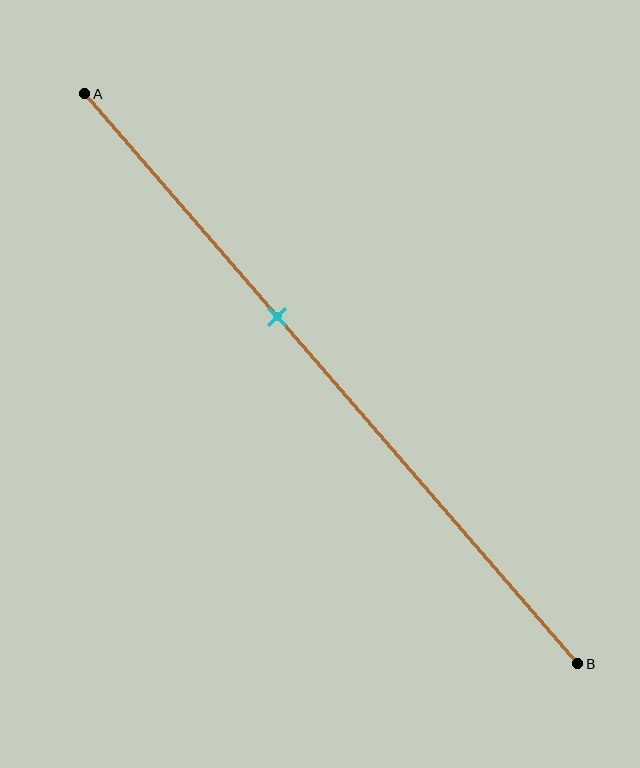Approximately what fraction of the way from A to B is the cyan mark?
The cyan mark is approximately 40% of the way from A to B.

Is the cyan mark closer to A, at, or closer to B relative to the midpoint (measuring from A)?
The cyan mark is closer to point A than the midpoint of segment AB.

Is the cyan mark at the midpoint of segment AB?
No, the mark is at about 40% from A, not at the 50% midpoint.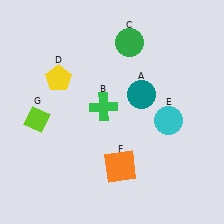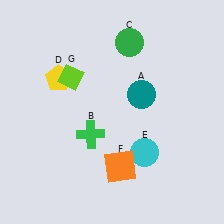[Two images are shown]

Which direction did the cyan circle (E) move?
The cyan circle (E) moved down.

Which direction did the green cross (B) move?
The green cross (B) moved down.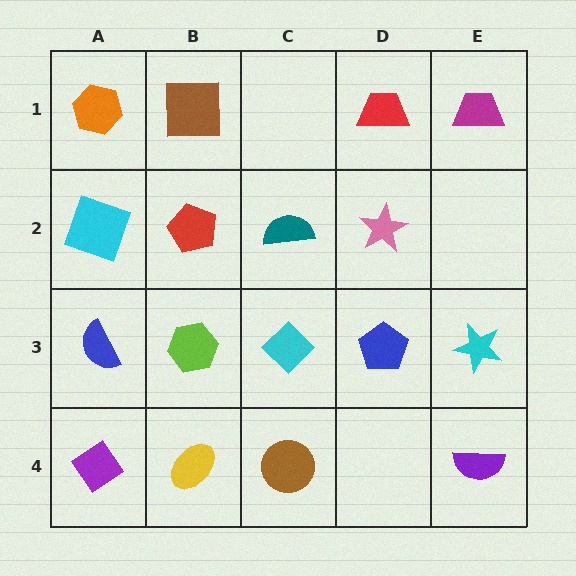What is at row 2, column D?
A pink star.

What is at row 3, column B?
A lime hexagon.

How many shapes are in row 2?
4 shapes.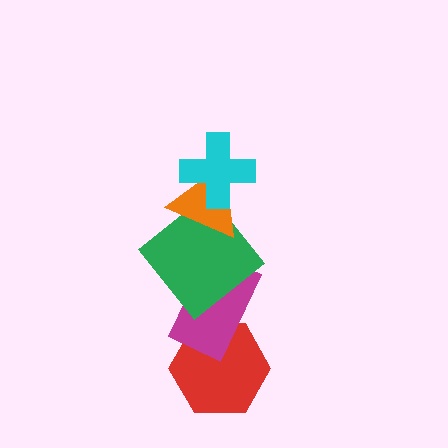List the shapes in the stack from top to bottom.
From top to bottom: the cyan cross, the orange triangle, the green diamond, the magenta rectangle, the red hexagon.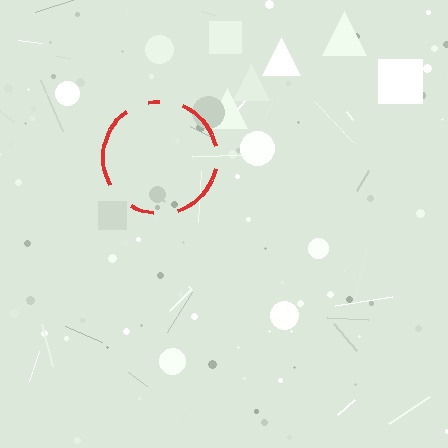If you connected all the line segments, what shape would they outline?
They would outline a circle.